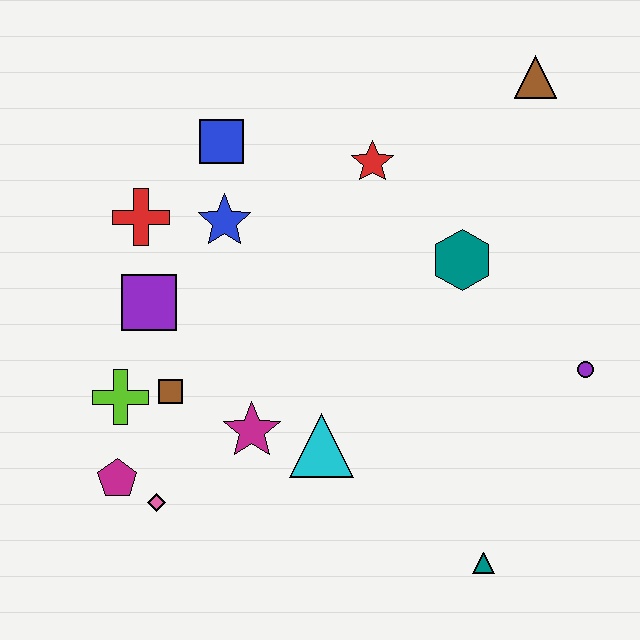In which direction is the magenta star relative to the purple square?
The magenta star is below the purple square.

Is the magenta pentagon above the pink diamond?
Yes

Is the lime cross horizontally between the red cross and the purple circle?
No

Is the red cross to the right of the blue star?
No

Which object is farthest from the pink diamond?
The brown triangle is farthest from the pink diamond.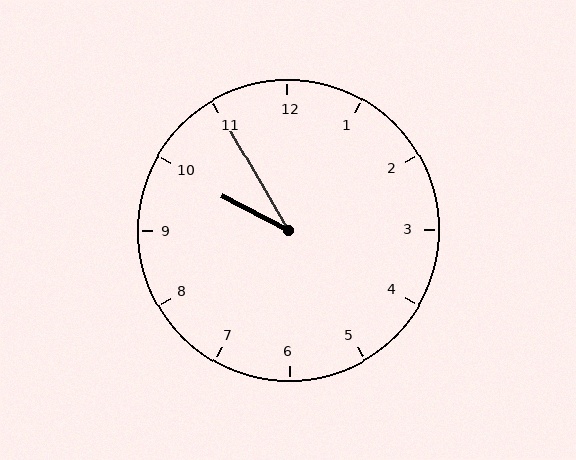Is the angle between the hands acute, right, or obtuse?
It is acute.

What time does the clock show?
9:55.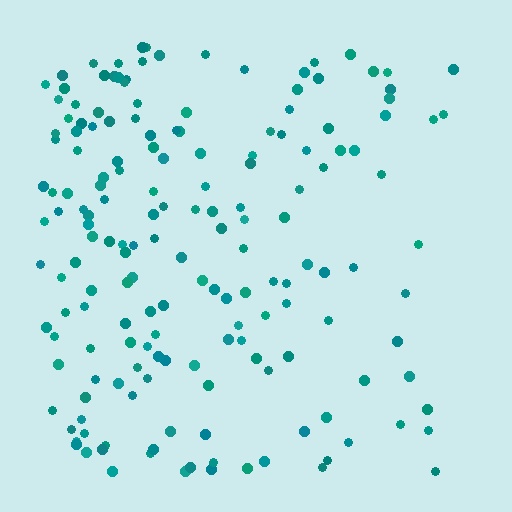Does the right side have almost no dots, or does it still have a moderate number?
Still a moderate number, just noticeably fewer than the left.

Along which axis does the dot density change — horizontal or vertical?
Horizontal.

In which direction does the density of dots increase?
From right to left, with the left side densest.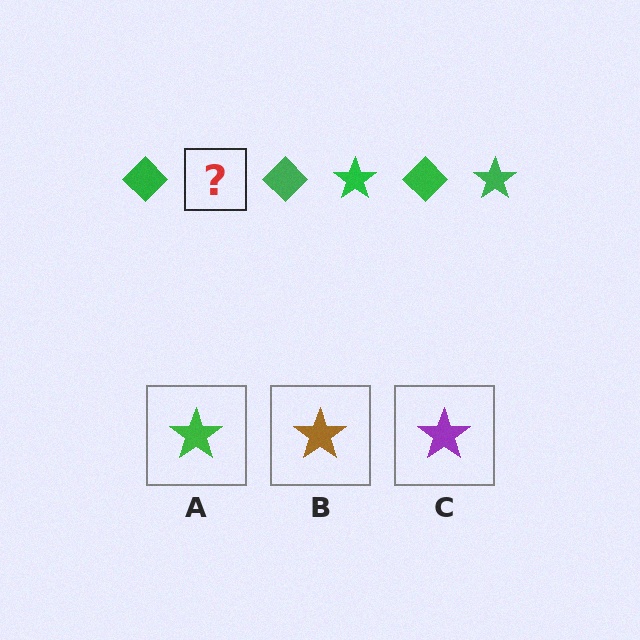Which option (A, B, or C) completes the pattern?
A.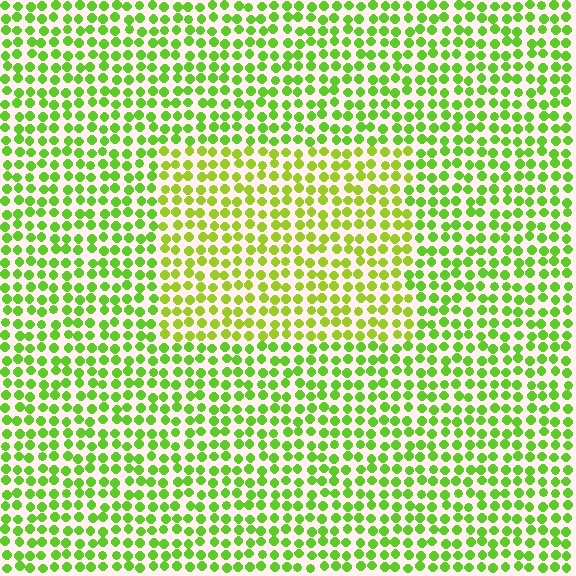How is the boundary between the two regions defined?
The boundary is defined purely by a slight shift in hue (about 23 degrees). Spacing, size, and orientation are identical on both sides.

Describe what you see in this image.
The image is filled with small lime elements in a uniform arrangement. A rectangle-shaped region is visible where the elements are tinted to a slightly different hue, forming a subtle color boundary.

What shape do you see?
I see a rectangle.